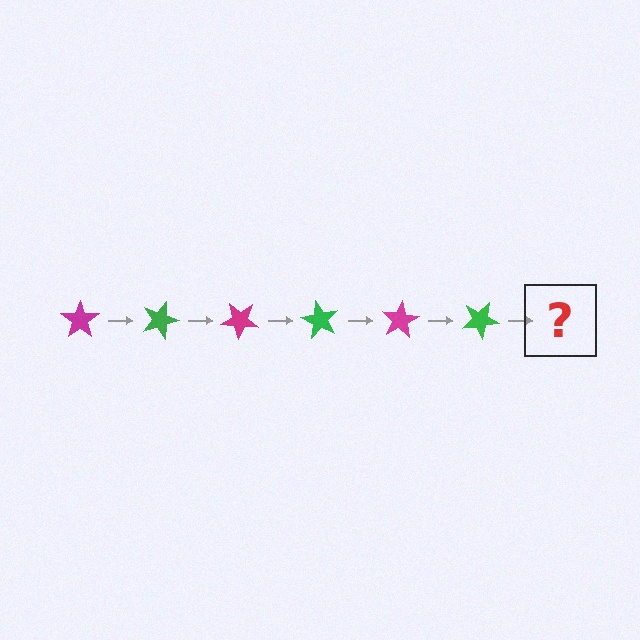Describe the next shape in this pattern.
It should be a magenta star, rotated 120 degrees from the start.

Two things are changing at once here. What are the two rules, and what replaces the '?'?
The two rules are that it rotates 20 degrees each step and the color cycles through magenta and green. The '?' should be a magenta star, rotated 120 degrees from the start.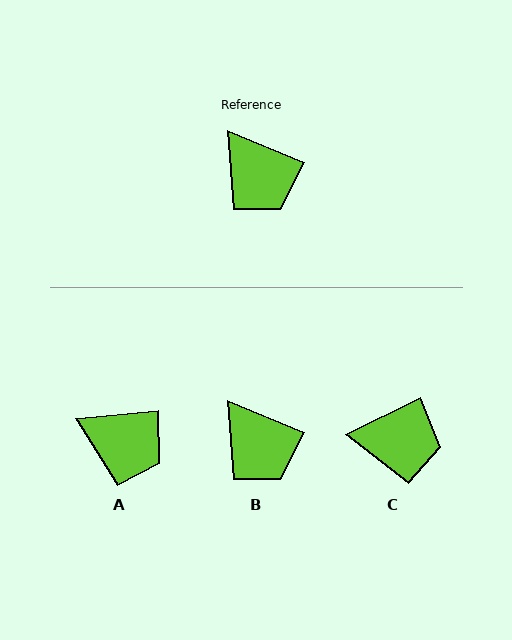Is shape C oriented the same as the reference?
No, it is off by about 49 degrees.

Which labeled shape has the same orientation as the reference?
B.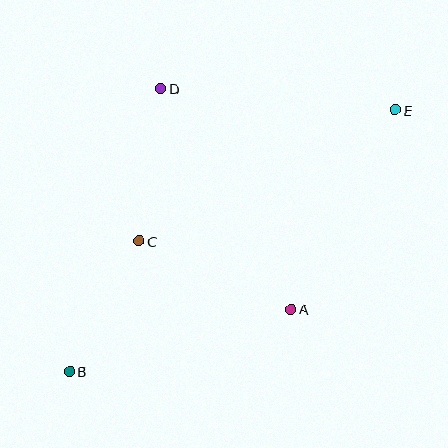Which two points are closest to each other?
Points B and C are closest to each other.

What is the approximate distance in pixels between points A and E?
The distance between A and E is approximately 225 pixels.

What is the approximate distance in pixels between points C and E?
The distance between C and E is approximately 288 pixels.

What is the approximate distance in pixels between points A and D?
The distance between A and D is approximately 256 pixels.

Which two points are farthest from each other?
Points B and E are farthest from each other.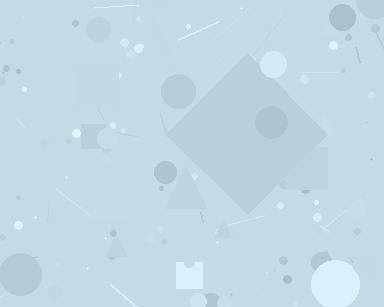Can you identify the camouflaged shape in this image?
The camouflaged shape is a diamond.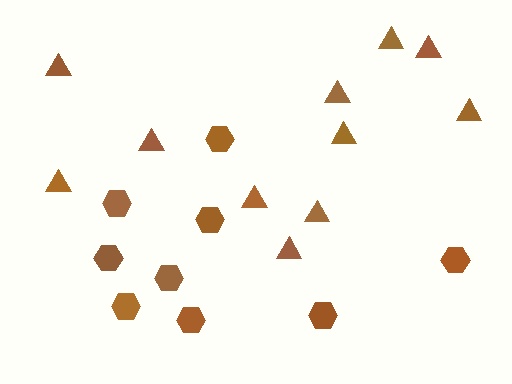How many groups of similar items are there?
There are 2 groups: one group of triangles (11) and one group of hexagons (9).